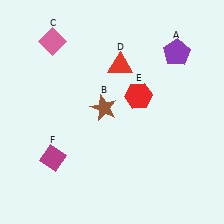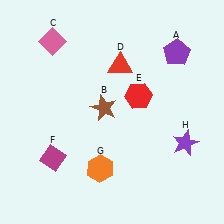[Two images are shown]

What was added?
An orange hexagon (G), a purple star (H) were added in Image 2.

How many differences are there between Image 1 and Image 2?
There are 2 differences between the two images.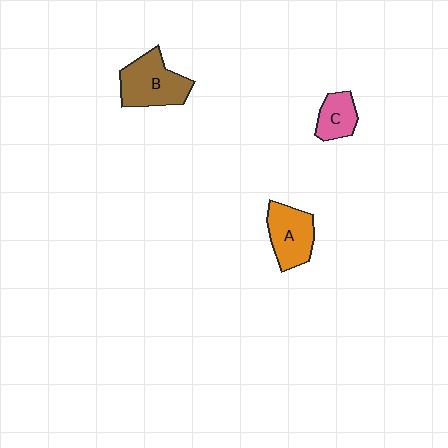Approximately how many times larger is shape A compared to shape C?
Approximately 1.5 times.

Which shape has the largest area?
Shape B (brown).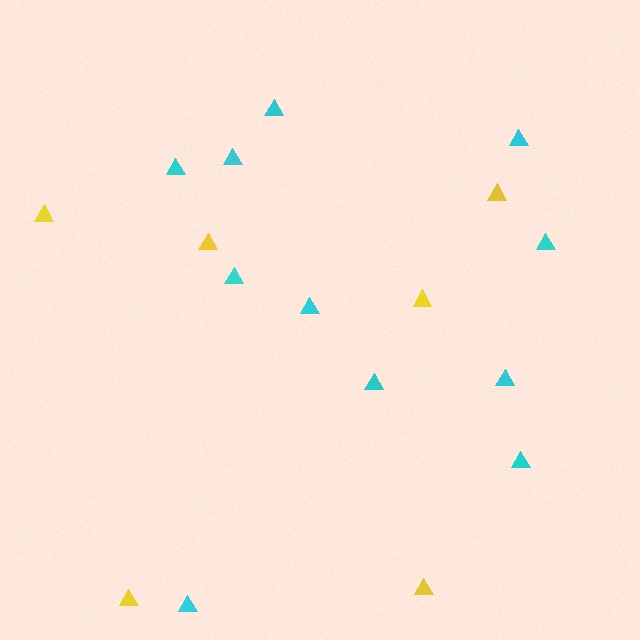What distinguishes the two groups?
There are 2 groups: one group of yellow triangles (6) and one group of cyan triangles (11).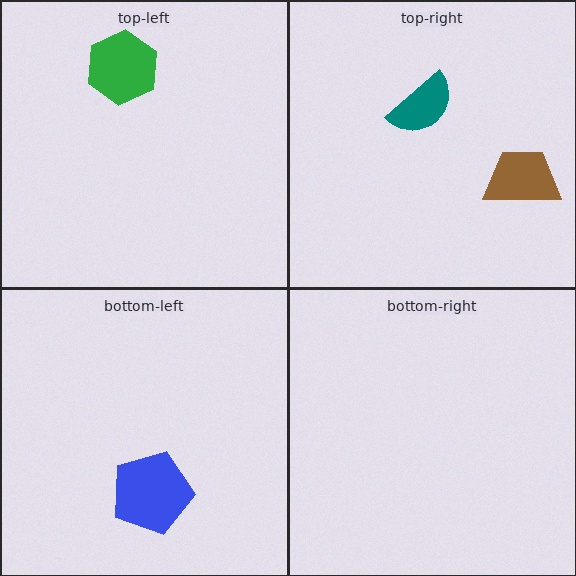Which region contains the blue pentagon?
The bottom-left region.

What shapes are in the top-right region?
The teal semicircle, the brown trapezoid.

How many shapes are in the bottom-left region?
1.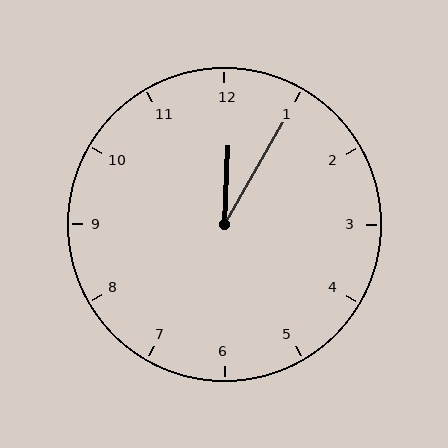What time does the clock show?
12:05.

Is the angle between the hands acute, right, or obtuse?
It is acute.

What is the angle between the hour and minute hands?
Approximately 28 degrees.